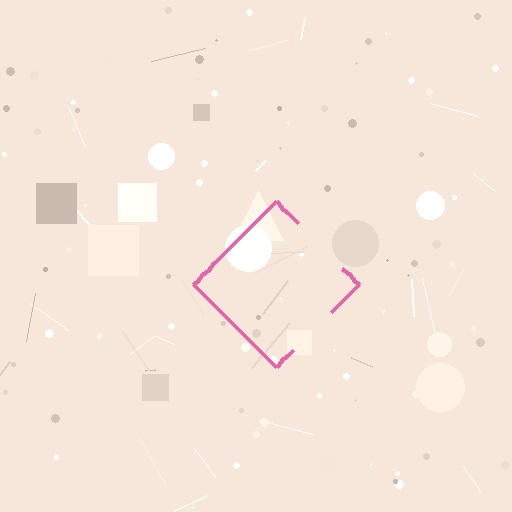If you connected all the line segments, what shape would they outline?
They would outline a diamond.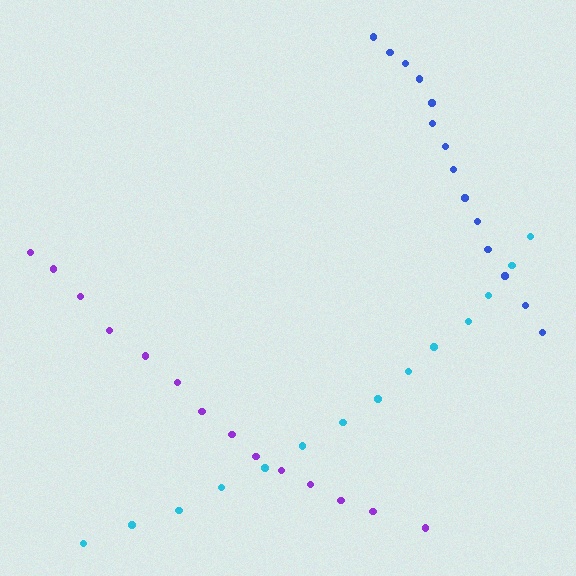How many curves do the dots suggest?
There are 3 distinct paths.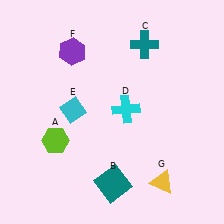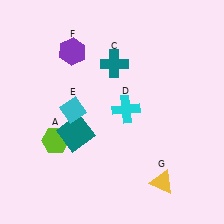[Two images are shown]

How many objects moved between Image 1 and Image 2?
2 objects moved between the two images.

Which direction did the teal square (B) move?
The teal square (B) moved up.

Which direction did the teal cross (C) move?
The teal cross (C) moved left.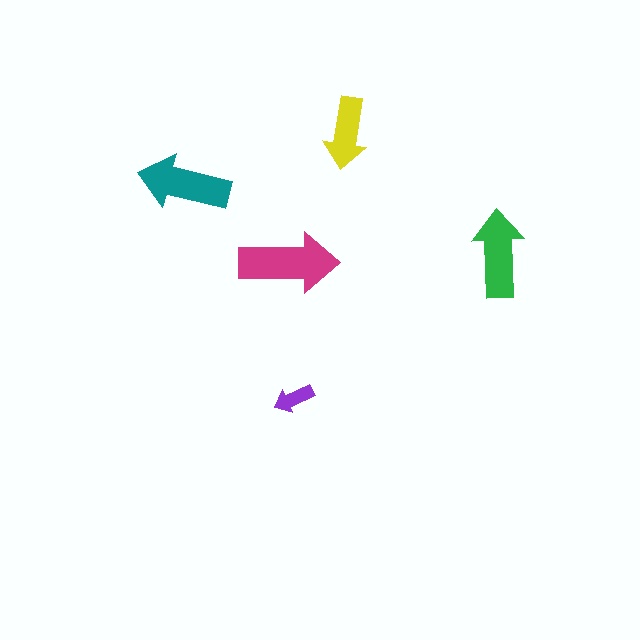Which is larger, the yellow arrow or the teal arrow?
The teal one.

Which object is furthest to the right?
The green arrow is rightmost.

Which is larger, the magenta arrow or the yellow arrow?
The magenta one.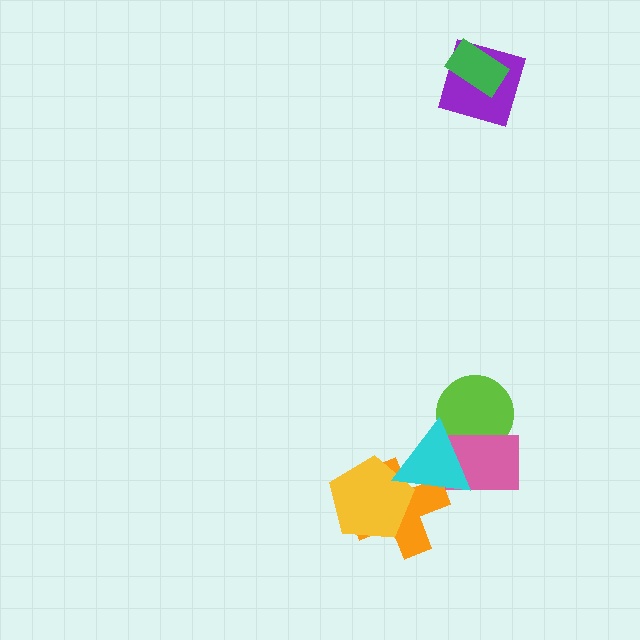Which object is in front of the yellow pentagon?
The cyan triangle is in front of the yellow pentagon.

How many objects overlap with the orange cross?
2 objects overlap with the orange cross.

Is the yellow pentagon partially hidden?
Yes, it is partially covered by another shape.